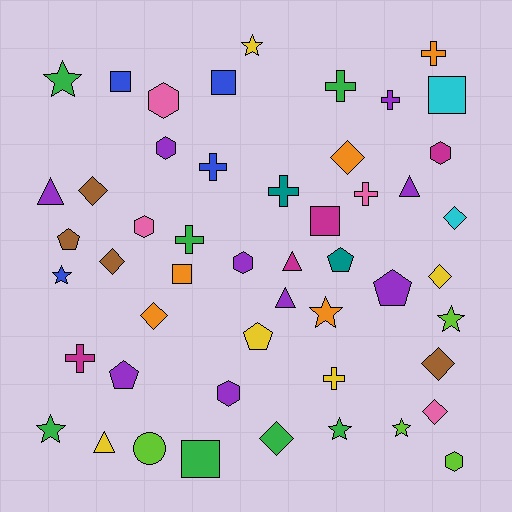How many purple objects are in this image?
There are 9 purple objects.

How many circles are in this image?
There is 1 circle.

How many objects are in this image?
There are 50 objects.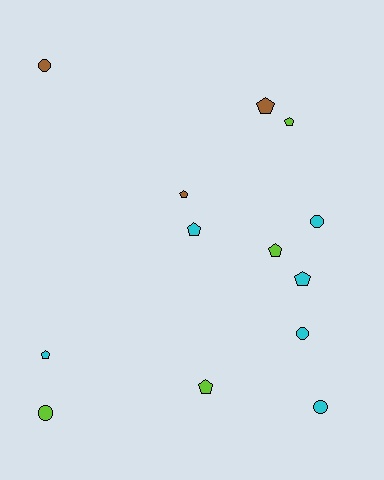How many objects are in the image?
There are 13 objects.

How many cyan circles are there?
There are 3 cyan circles.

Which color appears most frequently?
Cyan, with 6 objects.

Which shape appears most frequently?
Pentagon, with 8 objects.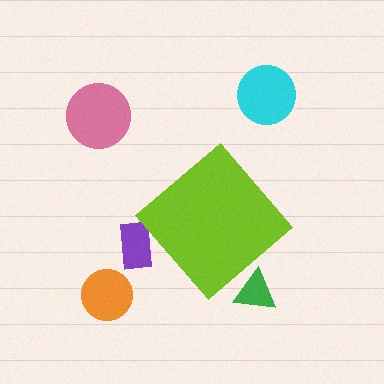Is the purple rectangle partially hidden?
Yes, the purple rectangle is partially hidden behind the lime diamond.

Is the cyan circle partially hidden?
No, the cyan circle is fully visible.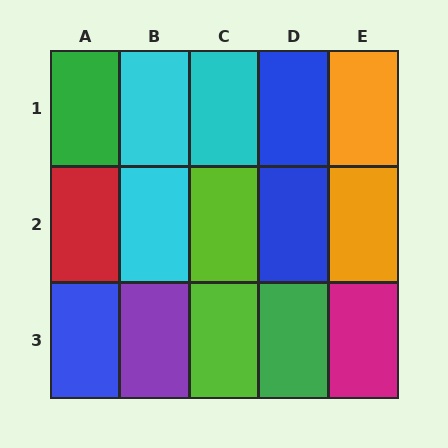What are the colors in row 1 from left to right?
Green, cyan, cyan, blue, orange.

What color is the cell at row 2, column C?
Lime.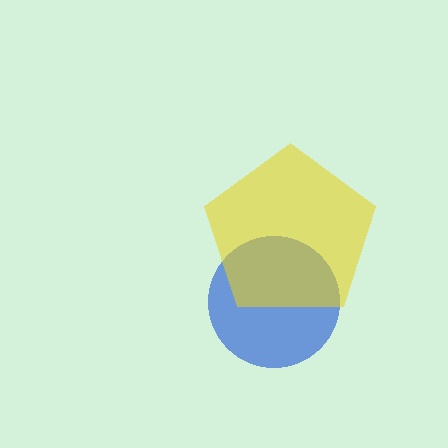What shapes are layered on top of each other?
The layered shapes are: a blue circle, a yellow pentagon.